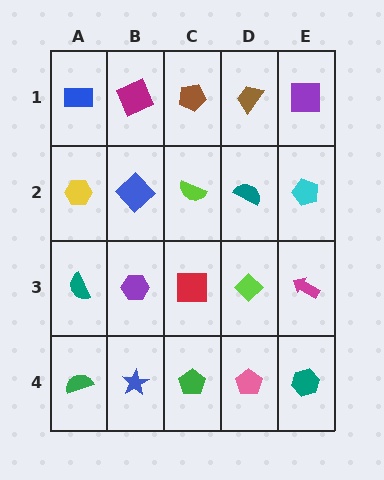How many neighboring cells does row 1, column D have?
3.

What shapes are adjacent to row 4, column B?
A purple hexagon (row 3, column B), a green semicircle (row 4, column A), a green pentagon (row 4, column C).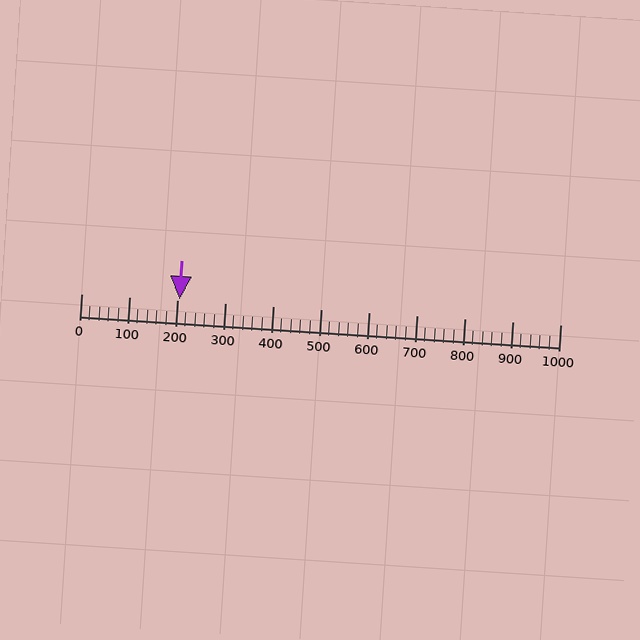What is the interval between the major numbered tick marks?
The major tick marks are spaced 100 units apart.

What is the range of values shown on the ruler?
The ruler shows values from 0 to 1000.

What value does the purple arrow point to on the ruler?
The purple arrow points to approximately 205.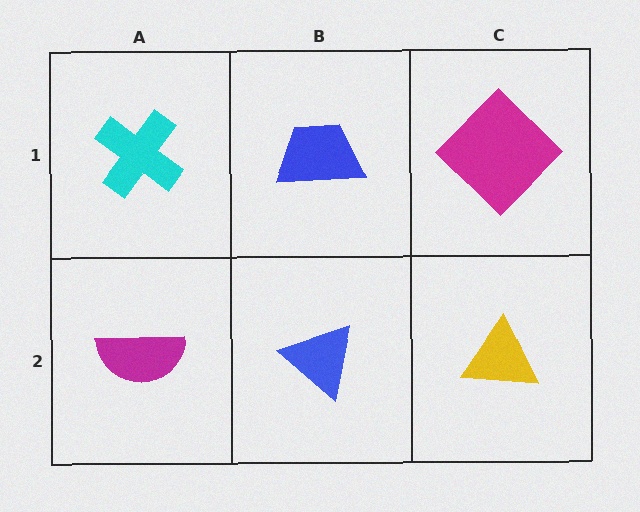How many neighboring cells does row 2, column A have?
2.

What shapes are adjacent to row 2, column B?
A blue trapezoid (row 1, column B), a magenta semicircle (row 2, column A), a yellow triangle (row 2, column C).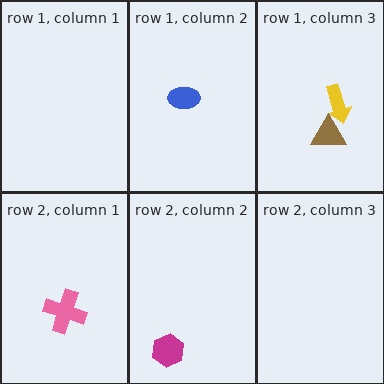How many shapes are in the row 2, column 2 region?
1.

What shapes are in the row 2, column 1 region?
The pink cross.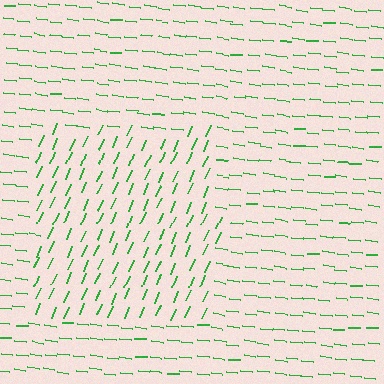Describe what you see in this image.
The image is filled with small green line segments. A rectangle region in the image has lines oriented differently from the surrounding lines, creating a visible texture boundary.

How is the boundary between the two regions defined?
The boundary is defined purely by a change in line orientation (approximately 73 degrees difference). All lines are the same color and thickness.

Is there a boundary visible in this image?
Yes, there is a texture boundary formed by a change in line orientation.